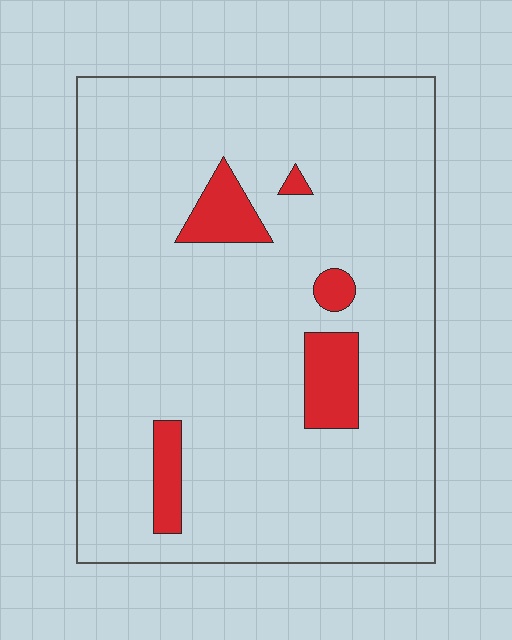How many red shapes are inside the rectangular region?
5.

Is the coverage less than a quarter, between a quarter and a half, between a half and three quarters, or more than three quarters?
Less than a quarter.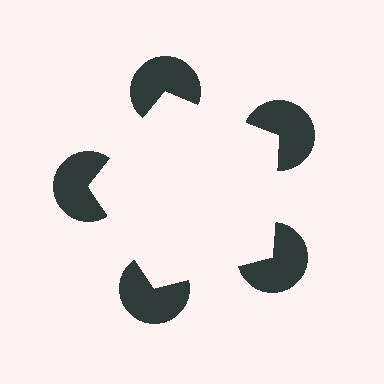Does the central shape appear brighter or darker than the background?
It typically appears slightly brighter than the background, even though no actual brightness change is drawn.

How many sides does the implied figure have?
5 sides.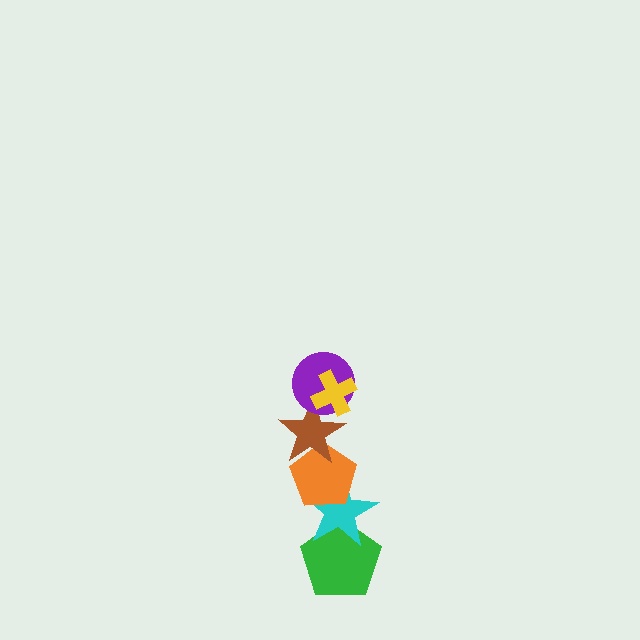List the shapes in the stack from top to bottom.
From top to bottom: the yellow cross, the purple circle, the brown star, the orange pentagon, the cyan star, the green pentagon.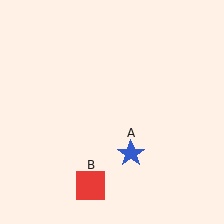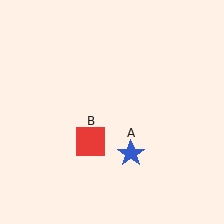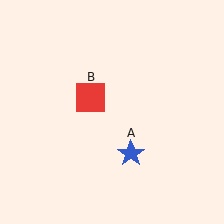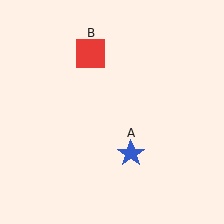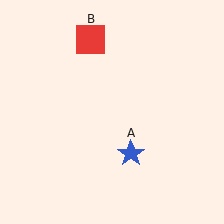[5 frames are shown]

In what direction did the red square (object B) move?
The red square (object B) moved up.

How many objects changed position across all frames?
1 object changed position: red square (object B).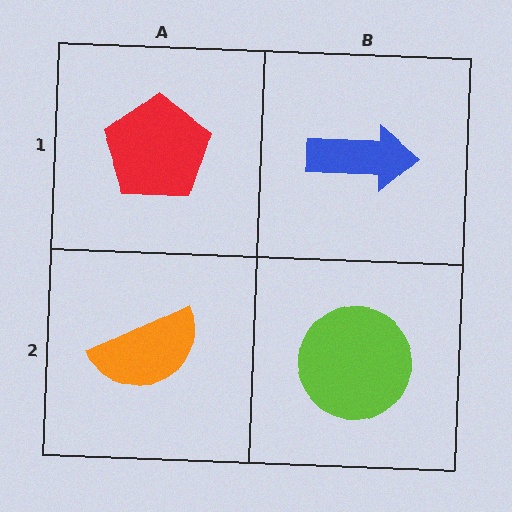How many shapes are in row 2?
2 shapes.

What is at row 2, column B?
A lime circle.